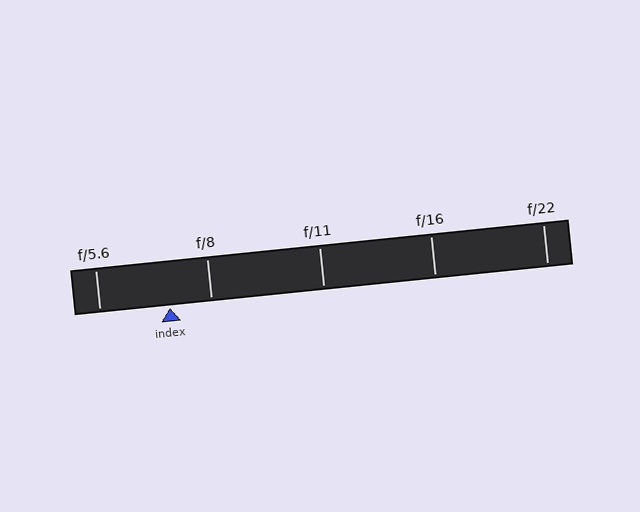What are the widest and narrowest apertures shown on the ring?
The widest aperture shown is f/5.6 and the narrowest is f/22.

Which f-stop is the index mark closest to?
The index mark is closest to f/8.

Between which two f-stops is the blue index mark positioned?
The index mark is between f/5.6 and f/8.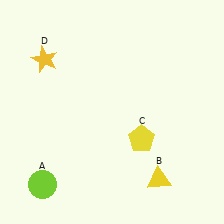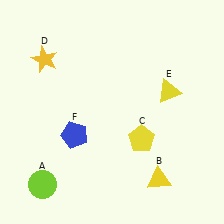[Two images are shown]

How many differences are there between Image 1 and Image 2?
There are 2 differences between the two images.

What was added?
A yellow triangle (E), a blue pentagon (F) were added in Image 2.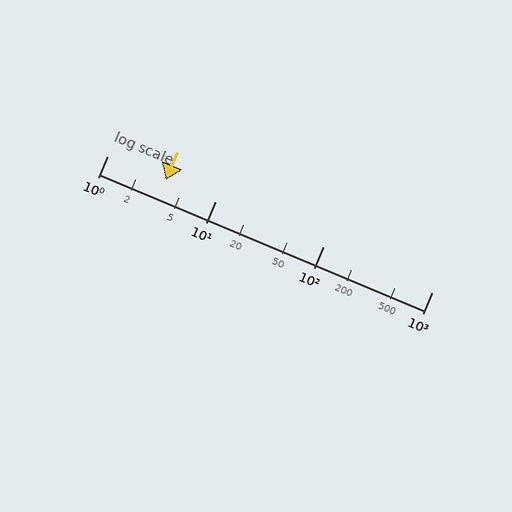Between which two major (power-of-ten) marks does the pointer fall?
The pointer is between 1 and 10.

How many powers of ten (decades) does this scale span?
The scale spans 3 decades, from 1 to 1000.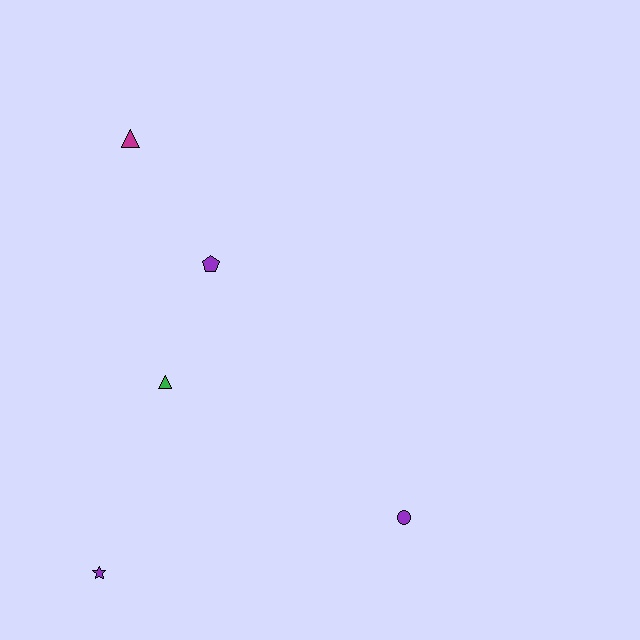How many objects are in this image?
There are 5 objects.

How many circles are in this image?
There is 1 circle.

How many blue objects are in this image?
There are no blue objects.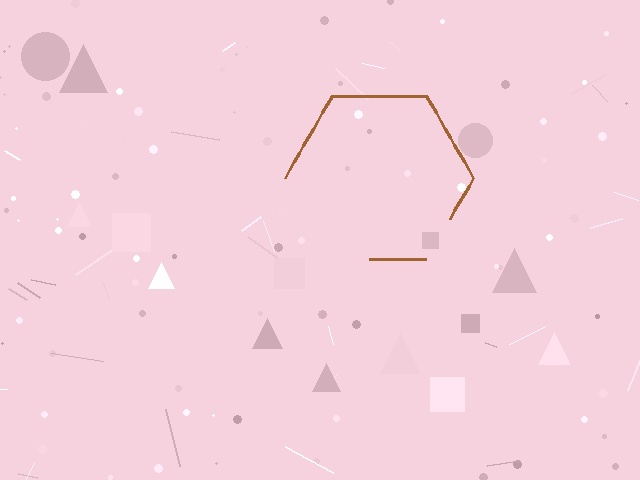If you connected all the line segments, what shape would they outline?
They would outline a hexagon.